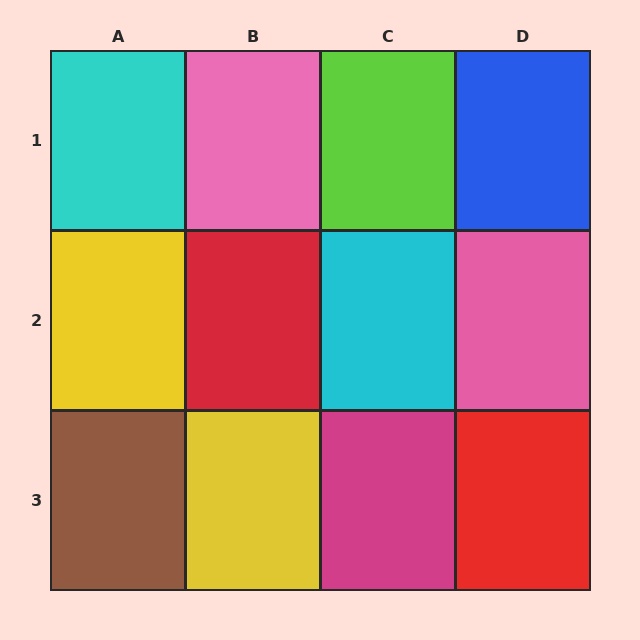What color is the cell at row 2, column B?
Red.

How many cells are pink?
2 cells are pink.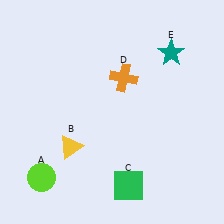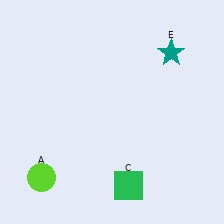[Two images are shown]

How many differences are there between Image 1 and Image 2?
There are 2 differences between the two images.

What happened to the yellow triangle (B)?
The yellow triangle (B) was removed in Image 2. It was in the bottom-left area of Image 1.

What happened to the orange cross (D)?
The orange cross (D) was removed in Image 2. It was in the top-right area of Image 1.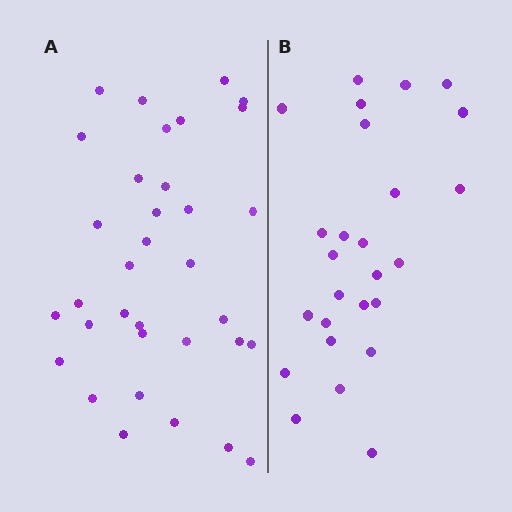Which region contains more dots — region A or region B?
Region A (the left region) has more dots.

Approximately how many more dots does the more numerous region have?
Region A has roughly 8 or so more dots than region B.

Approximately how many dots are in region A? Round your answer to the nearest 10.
About 30 dots. (The exact count is 34, which rounds to 30.)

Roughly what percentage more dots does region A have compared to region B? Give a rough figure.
About 30% more.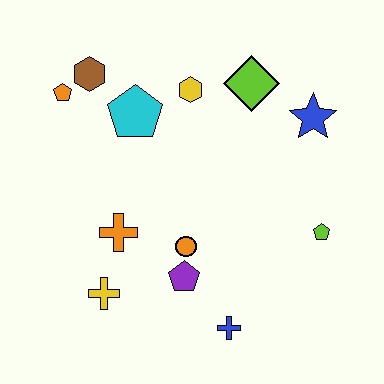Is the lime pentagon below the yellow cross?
No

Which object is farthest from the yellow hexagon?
The blue cross is farthest from the yellow hexagon.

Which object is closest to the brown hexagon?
The orange pentagon is closest to the brown hexagon.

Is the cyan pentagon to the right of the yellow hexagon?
No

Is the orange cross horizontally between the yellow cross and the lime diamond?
Yes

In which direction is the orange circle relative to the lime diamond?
The orange circle is below the lime diamond.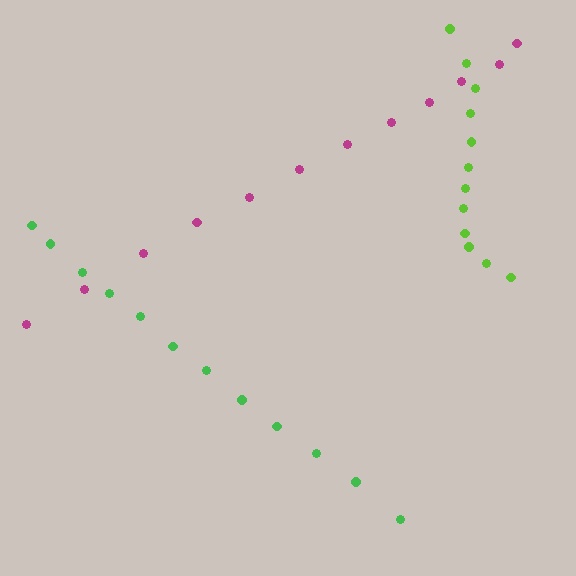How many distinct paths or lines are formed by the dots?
There are 3 distinct paths.